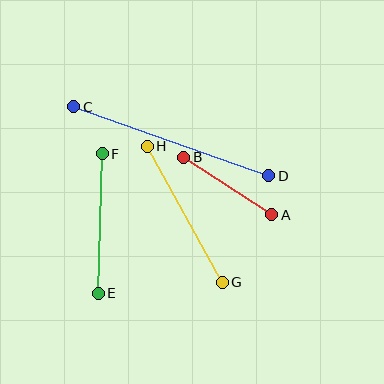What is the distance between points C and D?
The distance is approximately 207 pixels.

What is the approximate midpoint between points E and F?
The midpoint is at approximately (100, 223) pixels.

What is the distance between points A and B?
The distance is approximately 105 pixels.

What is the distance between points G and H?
The distance is approximately 156 pixels.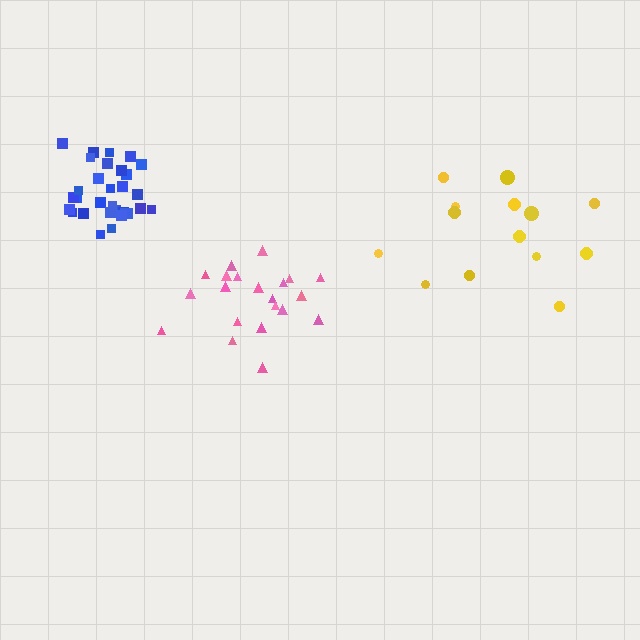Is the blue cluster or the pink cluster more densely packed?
Blue.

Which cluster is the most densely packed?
Blue.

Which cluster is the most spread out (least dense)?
Yellow.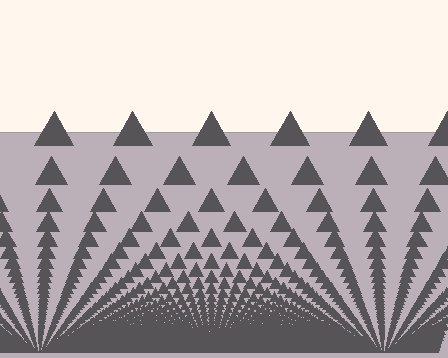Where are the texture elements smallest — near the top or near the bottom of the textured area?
Near the bottom.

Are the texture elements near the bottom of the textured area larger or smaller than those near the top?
Smaller. The gradient is inverted — elements near the bottom are smaller and denser.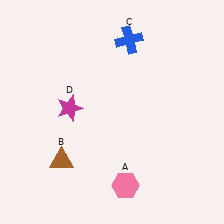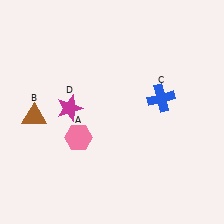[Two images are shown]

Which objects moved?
The objects that moved are: the pink hexagon (A), the brown triangle (B), the blue cross (C).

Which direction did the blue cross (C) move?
The blue cross (C) moved down.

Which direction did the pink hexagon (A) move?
The pink hexagon (A) moved up.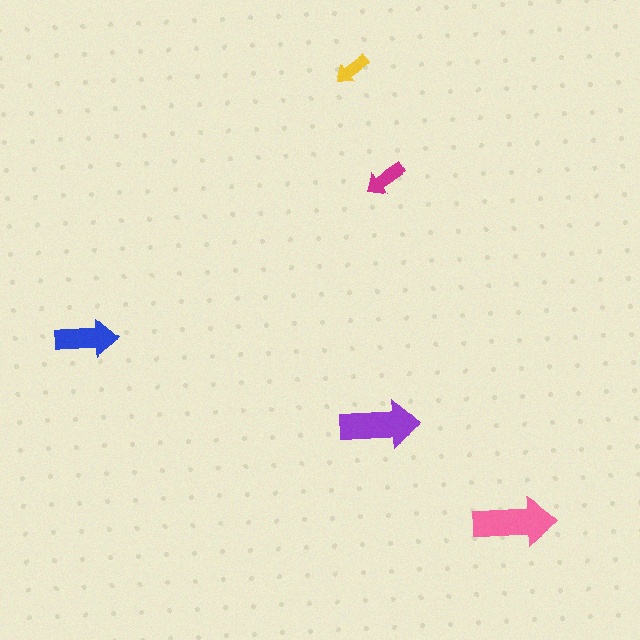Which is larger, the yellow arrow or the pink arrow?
The pink one.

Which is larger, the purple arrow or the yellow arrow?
The purple one.